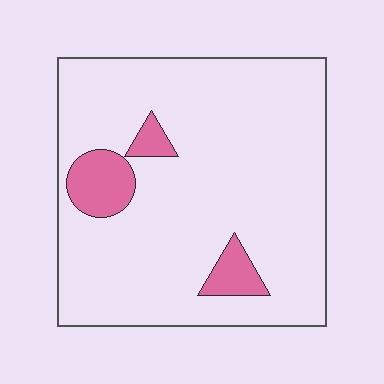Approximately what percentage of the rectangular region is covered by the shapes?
Approximately 10%.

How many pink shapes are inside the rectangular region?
3.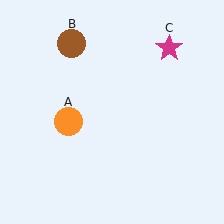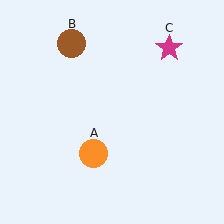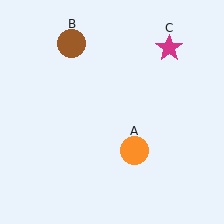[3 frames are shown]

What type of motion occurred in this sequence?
The orange circle (object A) rotated counterclockwise around the center of the scene.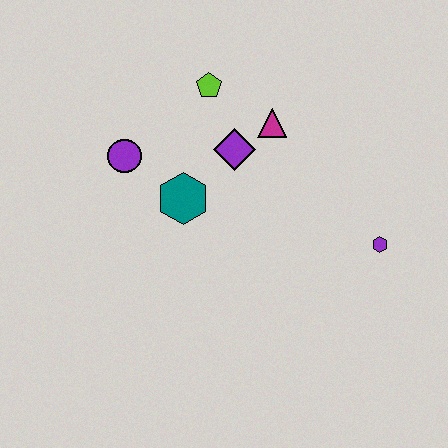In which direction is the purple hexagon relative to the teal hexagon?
The purple hexagon is to the right of the teal hexagon.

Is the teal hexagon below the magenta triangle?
Yes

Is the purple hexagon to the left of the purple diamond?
No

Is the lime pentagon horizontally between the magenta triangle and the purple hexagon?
No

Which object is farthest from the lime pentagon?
The purple hexagon is farthest from the lime pentagon.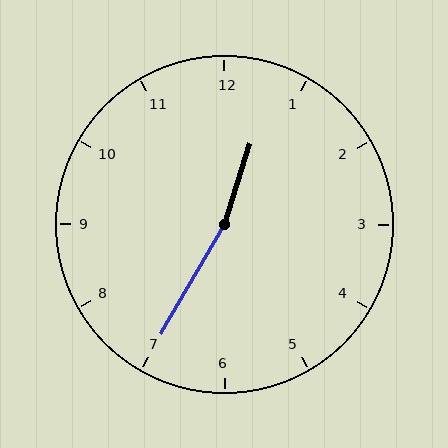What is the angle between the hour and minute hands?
Approximately 168 degrees.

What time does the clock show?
12:35.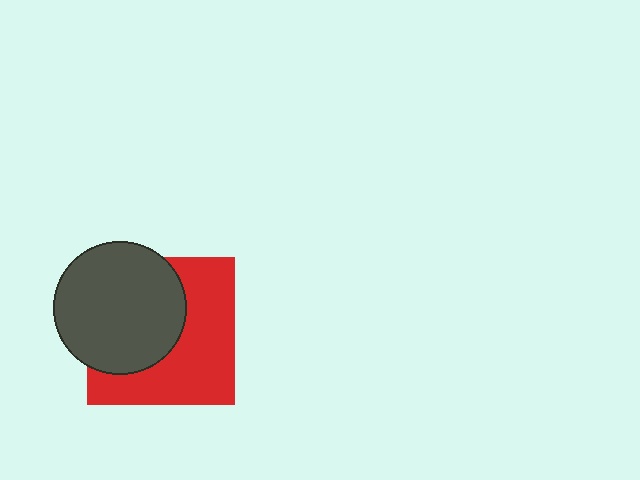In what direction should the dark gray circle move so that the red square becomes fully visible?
The dark gray circle should move left. That is the shortest direction to clear the overlap and leave the red square fully visible.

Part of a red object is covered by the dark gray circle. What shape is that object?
It is a square.